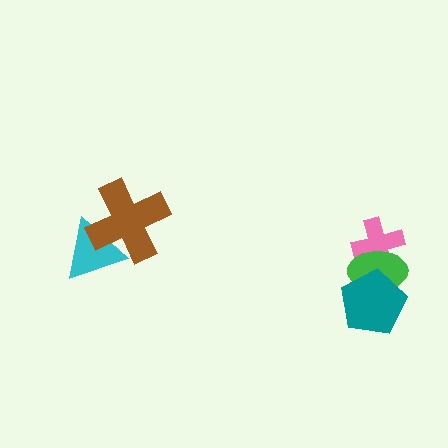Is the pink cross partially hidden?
Yes, it is partially covered by another shape.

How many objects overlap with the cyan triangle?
1 object overlaps with the cyan triangle.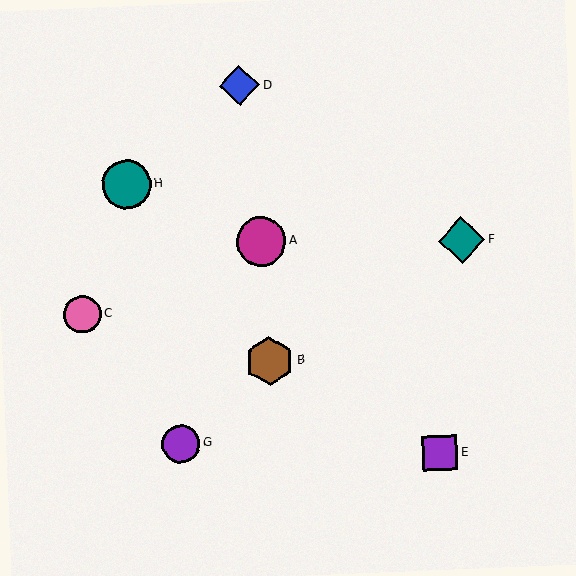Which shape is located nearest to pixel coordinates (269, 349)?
The brown hexagon (labeled B) at (270, 361) is nearest to that location.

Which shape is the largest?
The magenta circle (labeled A) is the largest.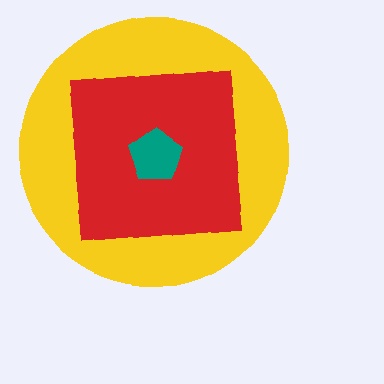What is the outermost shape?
The yellow circle.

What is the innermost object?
The teal pentagon.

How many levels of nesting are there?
3.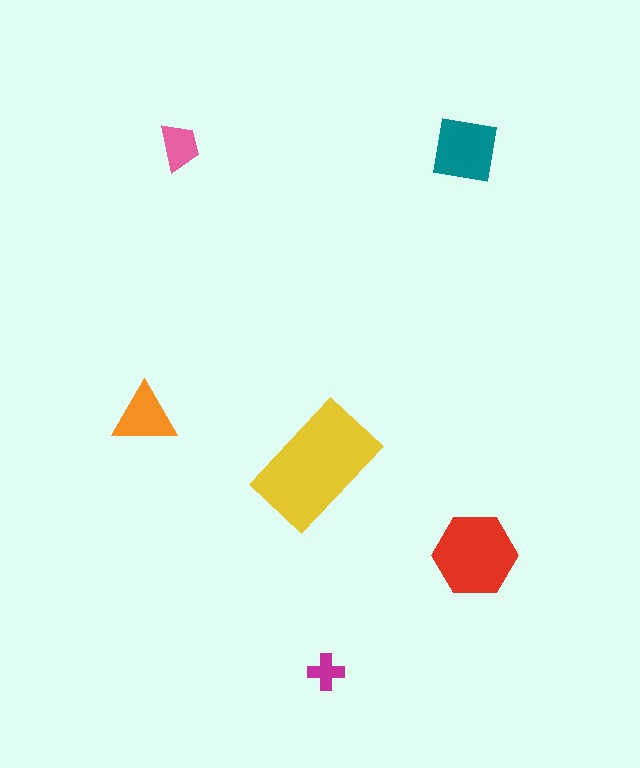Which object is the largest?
The yellow rectangle.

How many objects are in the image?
There are 6 objects in the image.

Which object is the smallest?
The magenta cross.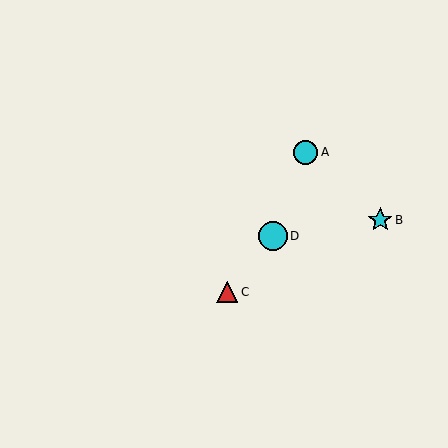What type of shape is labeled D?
Shape D is a cyan circle.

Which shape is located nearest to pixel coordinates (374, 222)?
The cyan star (labeled B) at (380, 220) is nearest to that location.